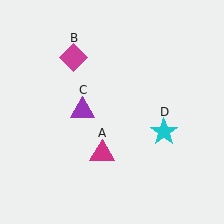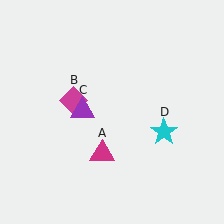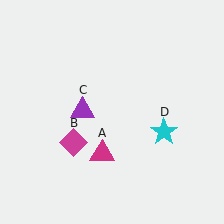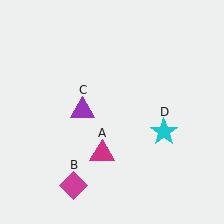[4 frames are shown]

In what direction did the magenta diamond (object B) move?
The magenta diamond (object B) moved down.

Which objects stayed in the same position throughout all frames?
Magenta triangle (object A) and purple triangle (object C) and cyan star (object D) remained stationary.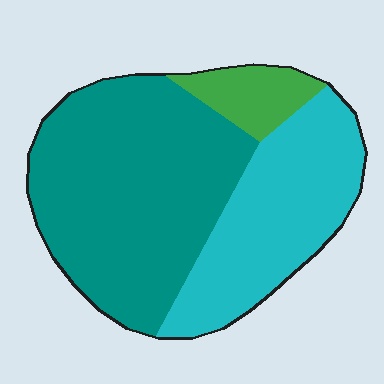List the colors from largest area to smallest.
From largest to smallest: teal, cyan, green.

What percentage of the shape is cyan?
Cyan takes up about one third (1/3) of the shape.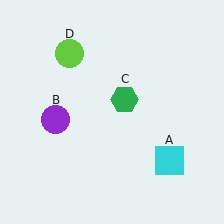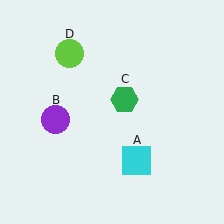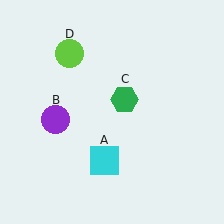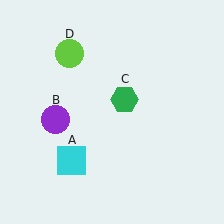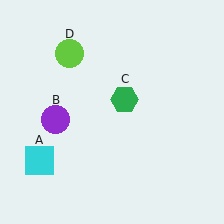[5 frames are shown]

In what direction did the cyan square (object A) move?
The cyan square (object A) moved left.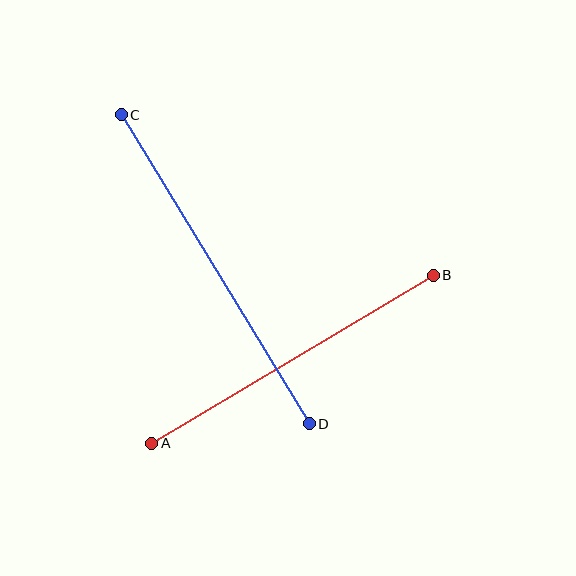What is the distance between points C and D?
The distance is approximately 361 pixels.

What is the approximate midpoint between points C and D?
The midpoint is at approximately (215, 269) pixels.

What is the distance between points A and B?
The distance is approximately 328 pixels.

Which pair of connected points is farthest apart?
Points C and D are farthest apart.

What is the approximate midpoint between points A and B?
The midpoint is at approximately (293, 359) pixels.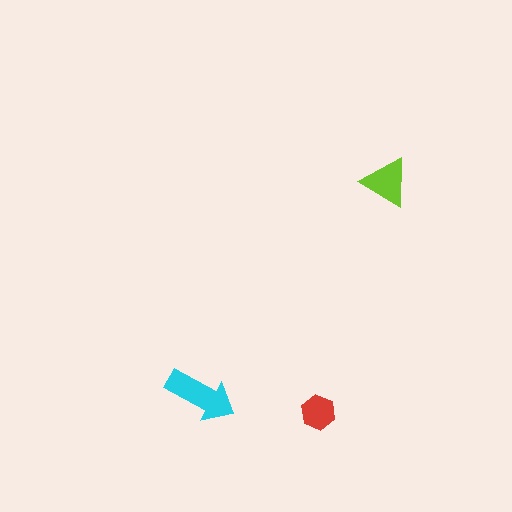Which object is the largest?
The cyan arrow.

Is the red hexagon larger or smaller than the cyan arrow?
Smaller.